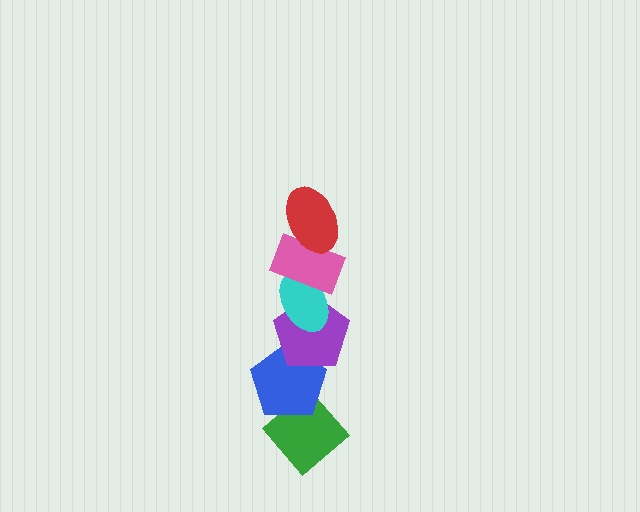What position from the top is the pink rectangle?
The pink rectangle is 2nd from the top.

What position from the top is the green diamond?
The green diamond is 6th from the top.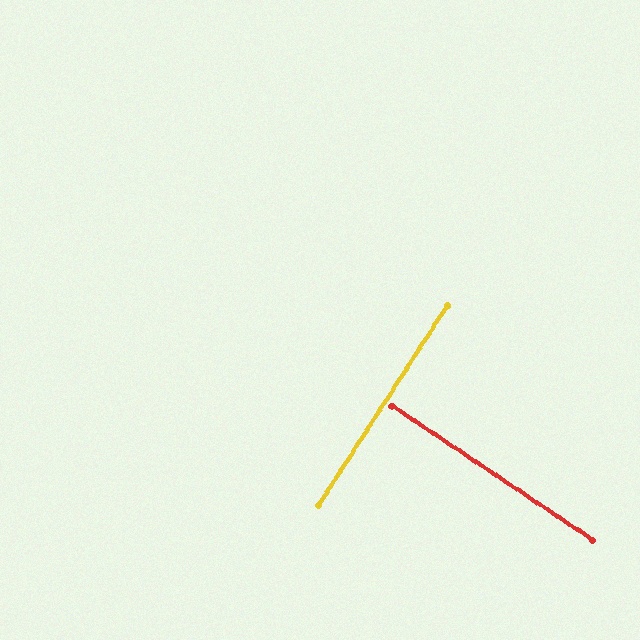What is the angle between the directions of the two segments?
Approximately 89 degrees.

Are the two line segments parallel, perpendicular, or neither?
Perpendicular — they meet at approximately 89°.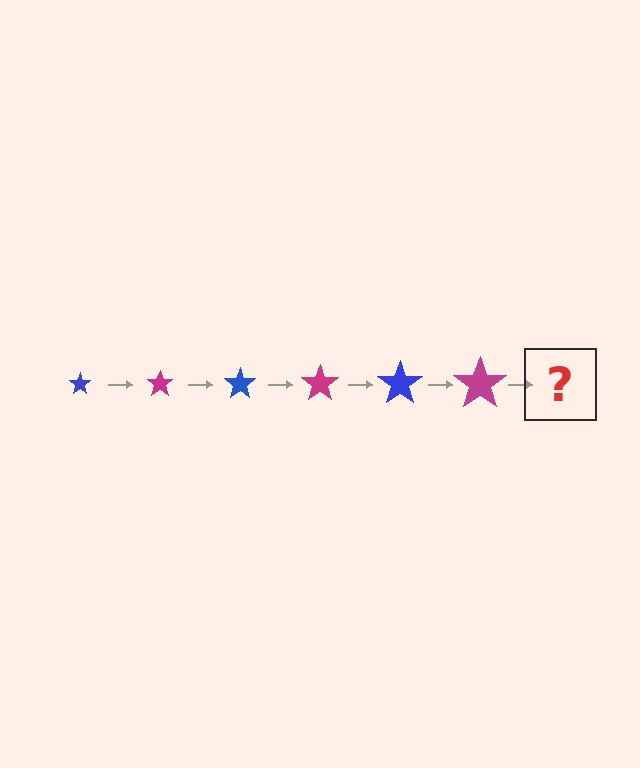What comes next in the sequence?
The next element should be a blue star, larger than the previous one.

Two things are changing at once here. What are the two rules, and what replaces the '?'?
The two rules are that the star grows larger each step and the color cycles through blue and magenta. The '?' should be a blue star, larger than the previous one.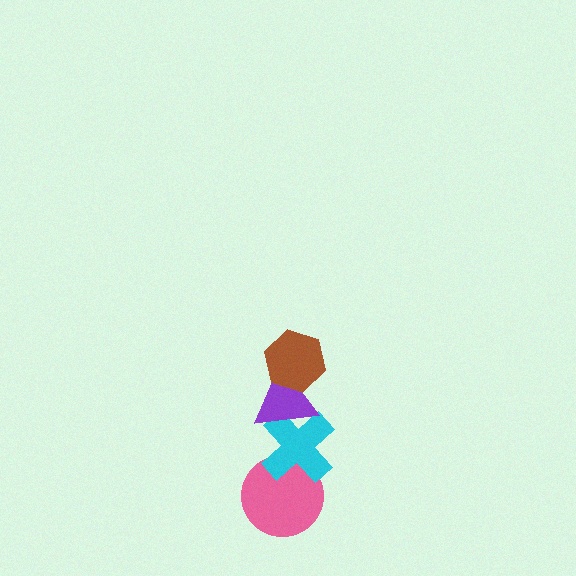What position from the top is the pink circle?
The pink circle is 4th from the top.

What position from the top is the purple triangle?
The purple triangle is 2nd from the top.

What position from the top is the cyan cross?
The cyan cross is 3rd from the top.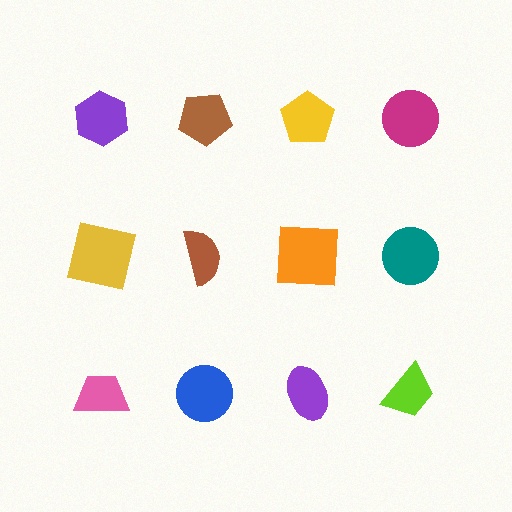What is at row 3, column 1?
A pink trapezoid.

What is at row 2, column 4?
A teal circle.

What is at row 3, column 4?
A lime trapezoid.